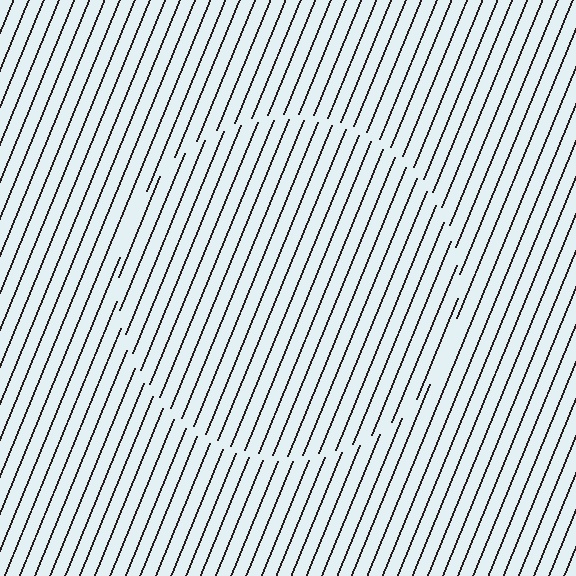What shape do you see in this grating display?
An illusory circle. The interior of the shape contains the same grating, shifted by half a period — the contour is defined by the phase discontinuity where line-ends from the inner and outer gratings abut.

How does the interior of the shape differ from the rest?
The interior of the shape contains the same grating, shifted by half a period — the contour is defined by the phase discontinuity where line-ends from the inner and outer gratings abut.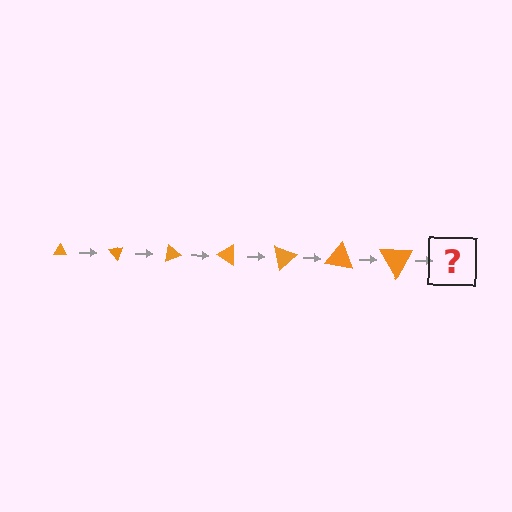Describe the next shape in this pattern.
It should be a triangle, larger than the previous one and rotated 350 degrees from the start.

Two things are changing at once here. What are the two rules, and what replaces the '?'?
The two rules are that the triangle grows larger each step and it rotates 50 degrees each step. The '?' should be a triangle, larger than the previous one and rotated 350 degrees from the start.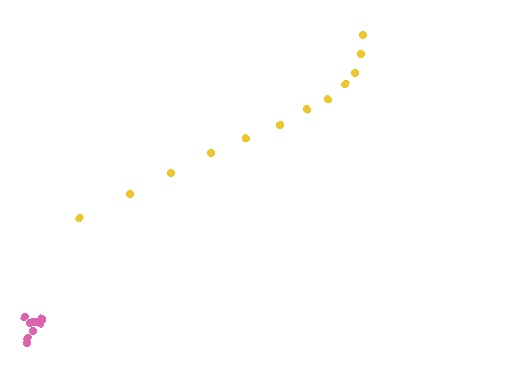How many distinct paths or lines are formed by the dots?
There are 2 distinct paths.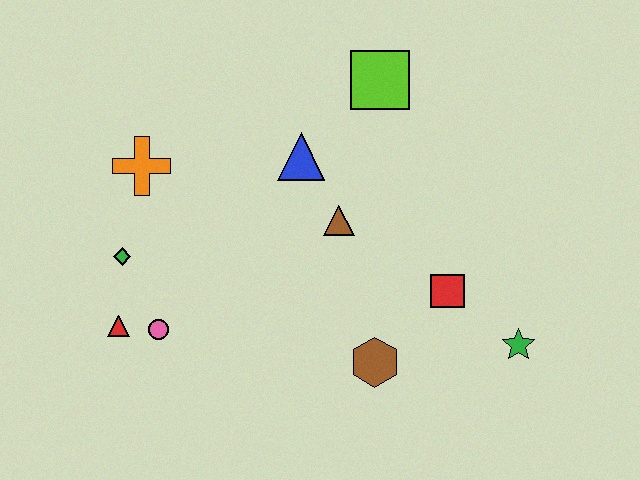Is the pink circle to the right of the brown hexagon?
No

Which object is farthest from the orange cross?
The green star is farthest from the orange cross.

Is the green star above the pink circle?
No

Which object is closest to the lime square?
The blue triangle is closest to the lime square.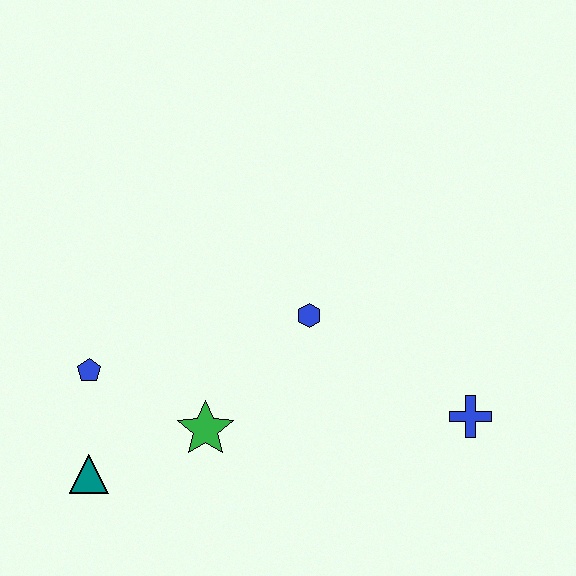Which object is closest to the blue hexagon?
The green star is closest to the blue hexagon.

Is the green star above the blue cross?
No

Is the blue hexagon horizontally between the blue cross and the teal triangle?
Yes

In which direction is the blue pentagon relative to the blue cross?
The blue pentagon is to the left of the blue cross.